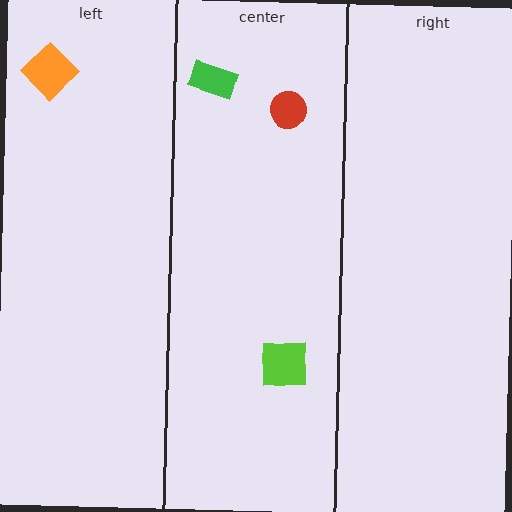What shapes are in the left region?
The orange diamond.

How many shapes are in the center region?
3.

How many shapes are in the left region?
1.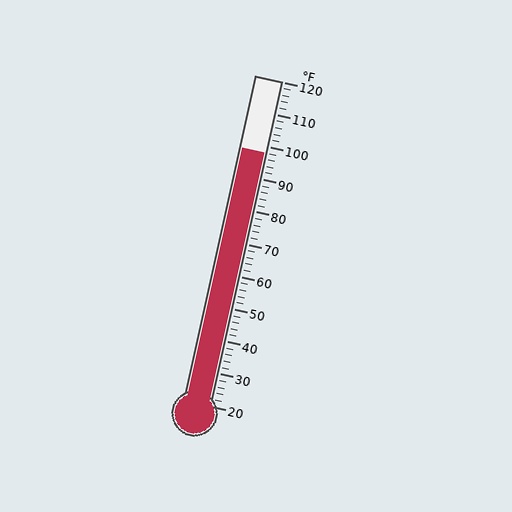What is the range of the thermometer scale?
The thermometer scale ranges from 20°F to 120°F.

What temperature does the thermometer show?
The thermometer shows approximately 98°F.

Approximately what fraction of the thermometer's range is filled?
The thermometer is filled to approximately 80% of its range.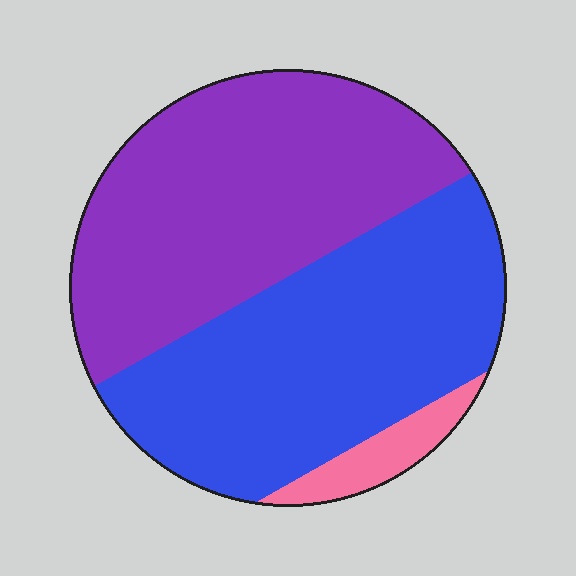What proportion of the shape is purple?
Purple takes up about one half (1/2) of the shape.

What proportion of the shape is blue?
Blue covers about 45% of the shape.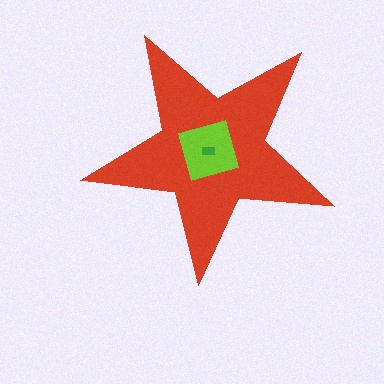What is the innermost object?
The green rectangle.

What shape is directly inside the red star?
The lime square.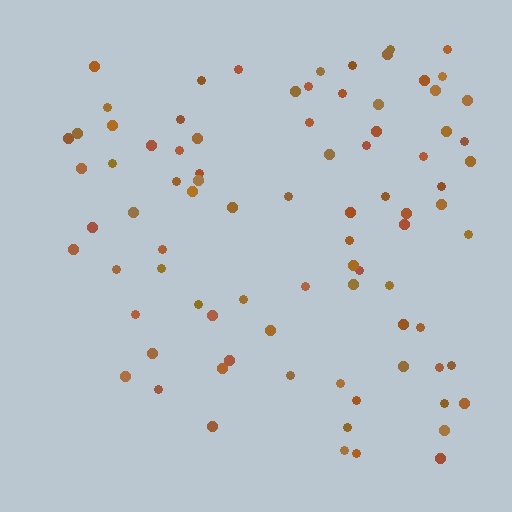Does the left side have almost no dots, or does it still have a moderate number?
Still a moderate number, just noticeably fewer than the right.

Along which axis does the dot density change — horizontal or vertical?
Horizontal.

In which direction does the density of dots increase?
From left to right, with the right side densest.